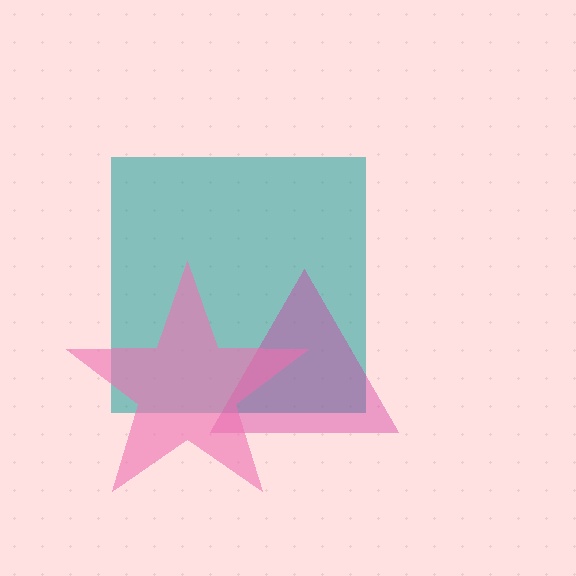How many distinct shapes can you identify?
There are 3 distinct shapes: a teal square, a magenta triangle, a pink star.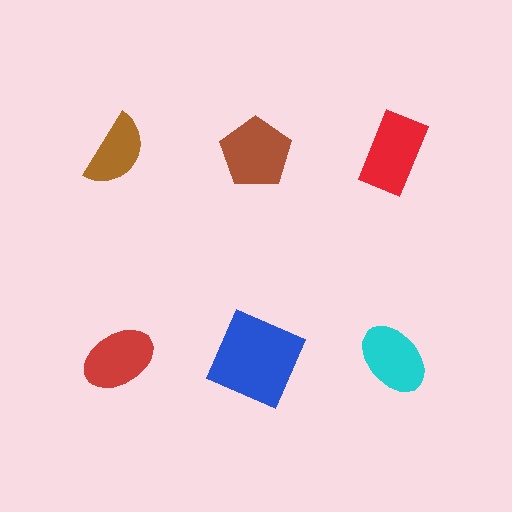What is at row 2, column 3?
A cyan ellipse.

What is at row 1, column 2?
A brown pentagon.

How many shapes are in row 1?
3 shapes.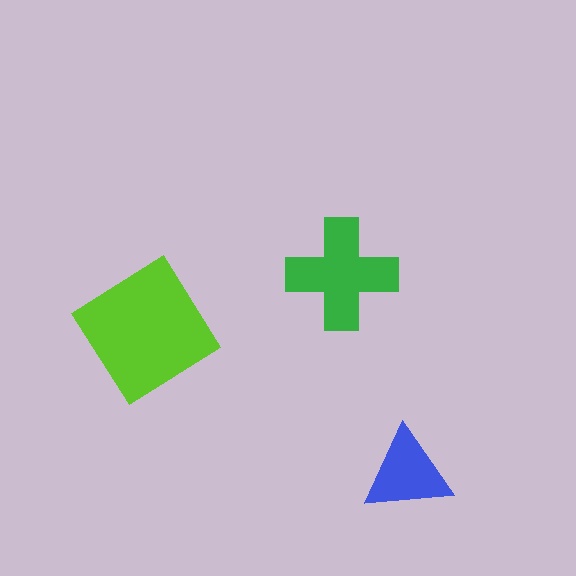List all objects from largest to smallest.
The lime diamond, the green cross, the blue triangle.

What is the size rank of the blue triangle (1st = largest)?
3rd.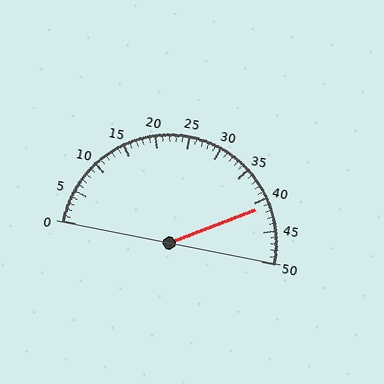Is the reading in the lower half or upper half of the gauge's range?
The reading is in the upper half of the range (0 to 50).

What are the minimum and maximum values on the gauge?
The gauge ranges from 0 to 50.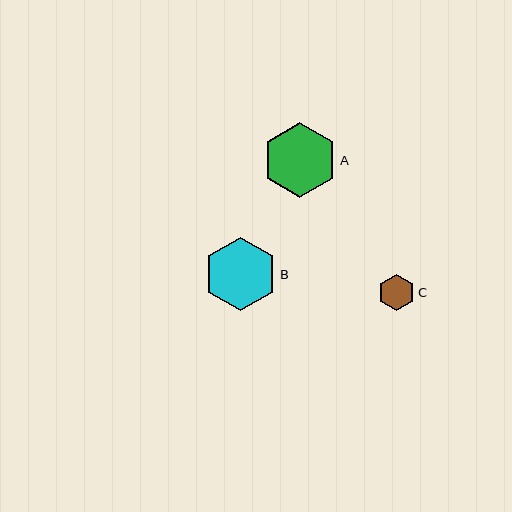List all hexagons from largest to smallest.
From largest to smallest: A, B, C.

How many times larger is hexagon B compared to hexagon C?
Hexagon B is approximately 2.0 times the size of hexagon C.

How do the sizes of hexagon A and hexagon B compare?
Hexagon A and hexagon B are approximately the same size.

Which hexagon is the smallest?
Hexagon C is the smallest with a size of approximately 36 pixels.